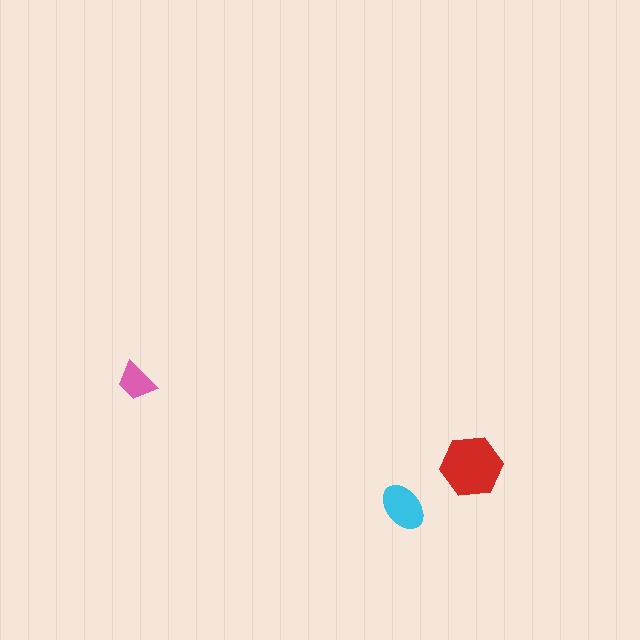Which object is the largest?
The red hexagon.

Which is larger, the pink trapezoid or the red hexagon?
The red hexagon.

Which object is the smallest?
The pink trapezoid.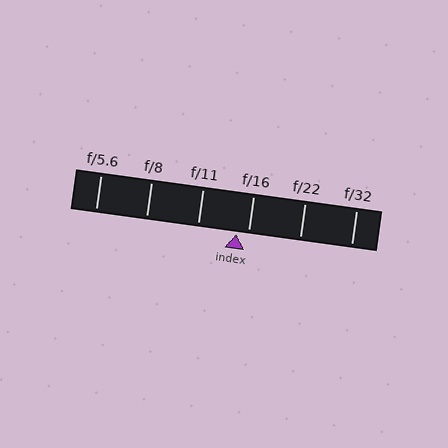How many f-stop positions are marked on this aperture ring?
There are 6 f-stop positions marked.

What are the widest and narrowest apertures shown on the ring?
The widest aperture shown is f/5.6 and the narrowest is f/32.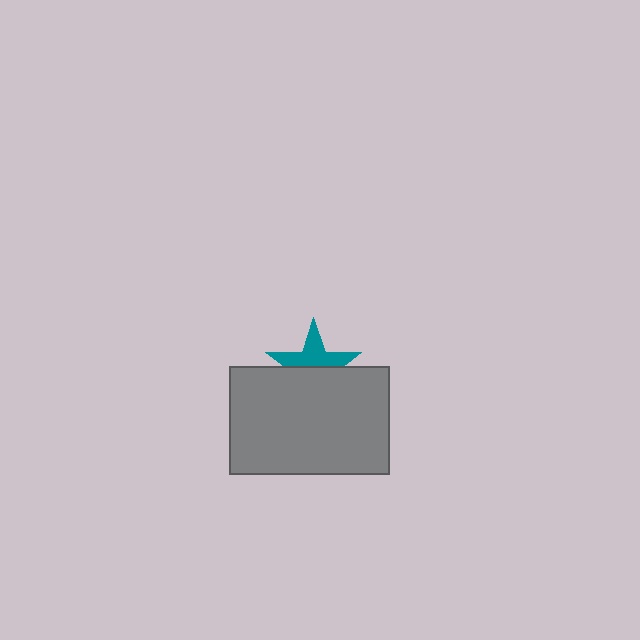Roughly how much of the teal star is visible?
About half of it is visible (roughly 49%).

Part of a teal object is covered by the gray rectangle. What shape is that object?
It is a star.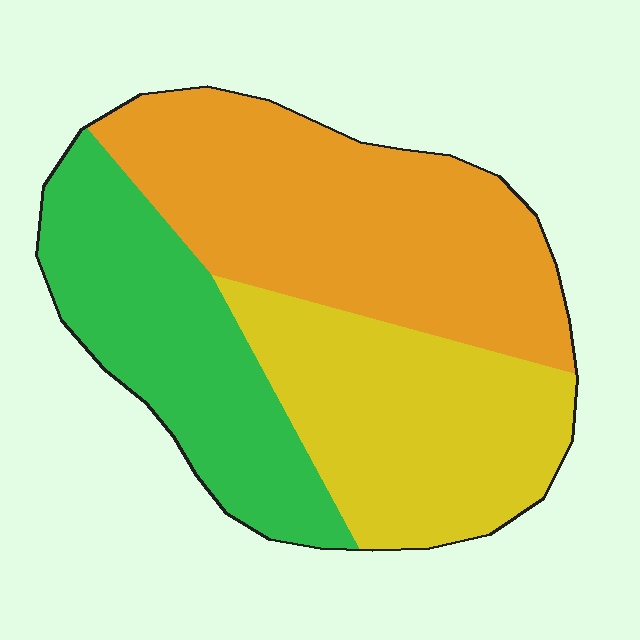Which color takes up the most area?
Orange, at roughly 40%.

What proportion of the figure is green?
Green covers roughly 30% of the figure.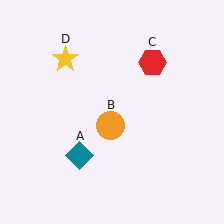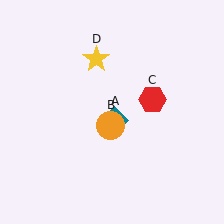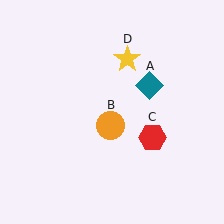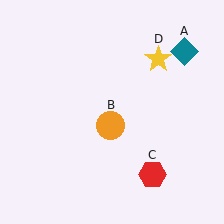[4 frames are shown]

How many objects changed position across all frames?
3 objects changed position: teal diamond (object A), red hexagon (object C), yellow star (object D).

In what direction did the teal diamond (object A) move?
The teal diamond (object A) moved up and to the right.